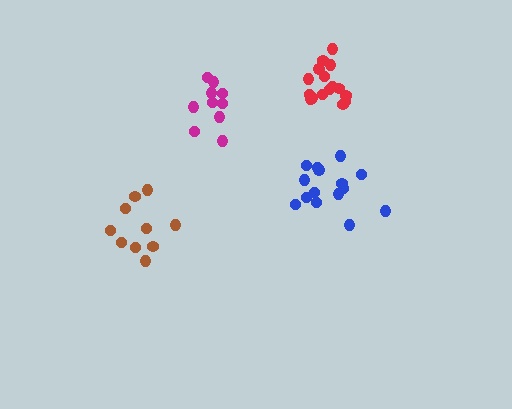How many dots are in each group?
Group 1: 16 dots, Group 2: 15 dots, Group 3: 10 dots, Group 4: 10 dots (51 total).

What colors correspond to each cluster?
The clusters are colored: red, blue, magenta, brown.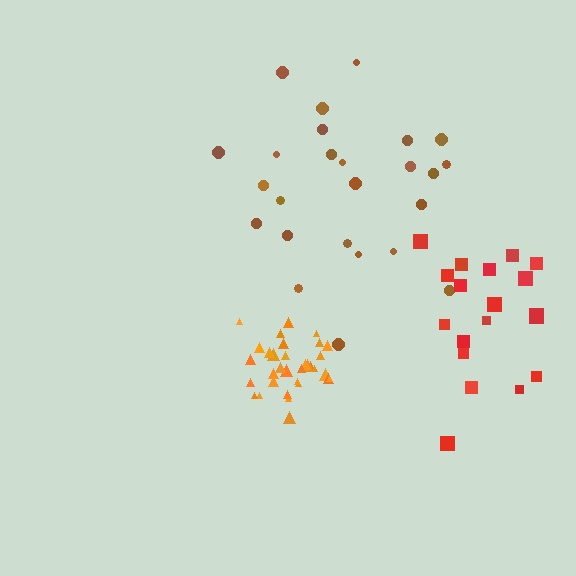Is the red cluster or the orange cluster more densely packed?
Orange.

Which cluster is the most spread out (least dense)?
Brown.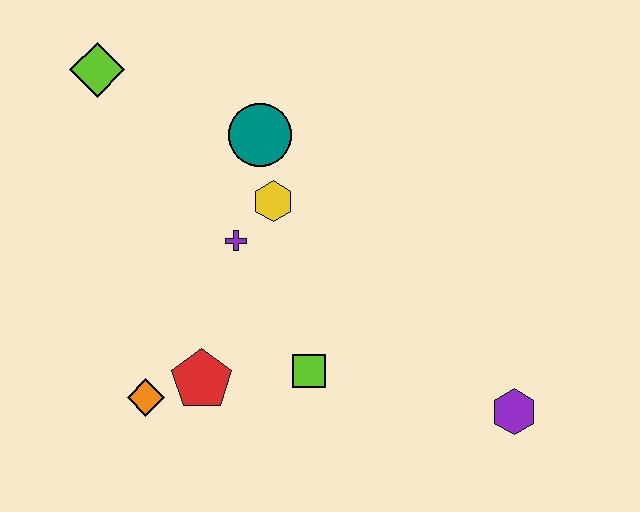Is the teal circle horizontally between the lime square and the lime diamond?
Yes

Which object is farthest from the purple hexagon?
The lime diamond is farthest from the purple hexagon.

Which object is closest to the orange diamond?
The red pentagon is closest to the orange diamond.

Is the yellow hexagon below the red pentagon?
No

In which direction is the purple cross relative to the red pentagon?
The purple cross is above the red pentagon.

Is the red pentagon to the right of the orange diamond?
Yes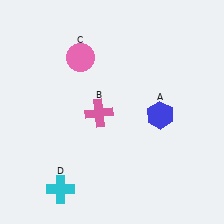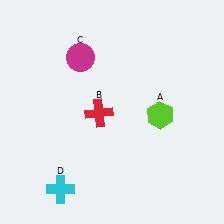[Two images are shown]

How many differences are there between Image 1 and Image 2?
There are 3 differences between the two images.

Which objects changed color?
A changed from blue to lime. B changed from pink to red. C changed from pink to magenta.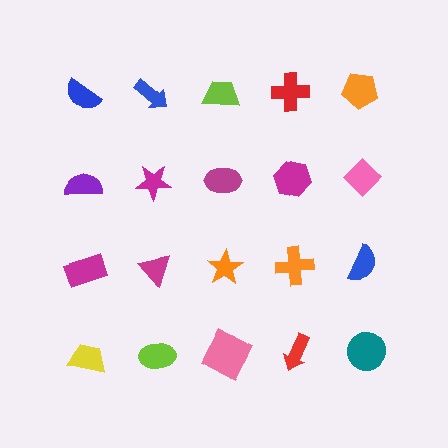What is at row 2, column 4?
A magenta hexagon.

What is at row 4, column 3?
A pink square.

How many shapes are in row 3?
5 shapes.